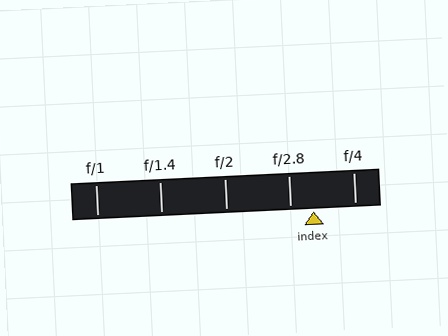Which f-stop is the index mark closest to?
The index mark is closest to f/2.8.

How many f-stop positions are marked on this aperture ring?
There are 5 f-stop positions marked.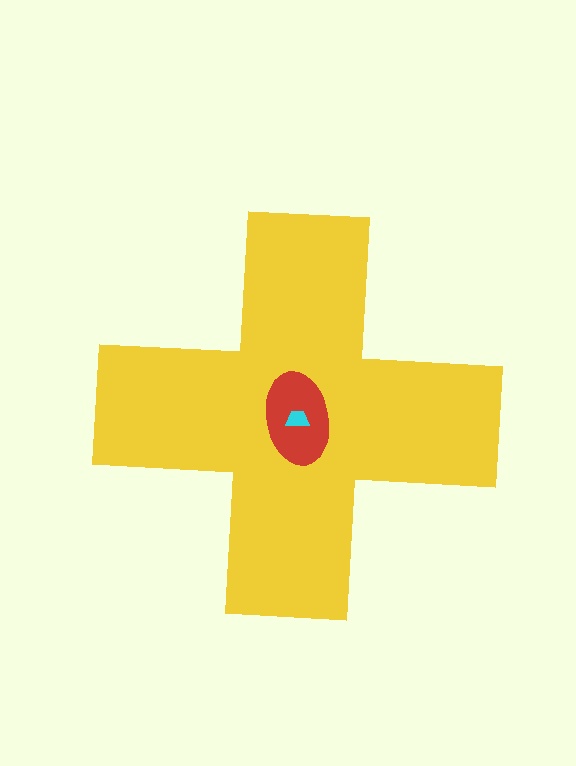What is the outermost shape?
The yellow cross.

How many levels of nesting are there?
3.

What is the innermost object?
The cyan trapezoid.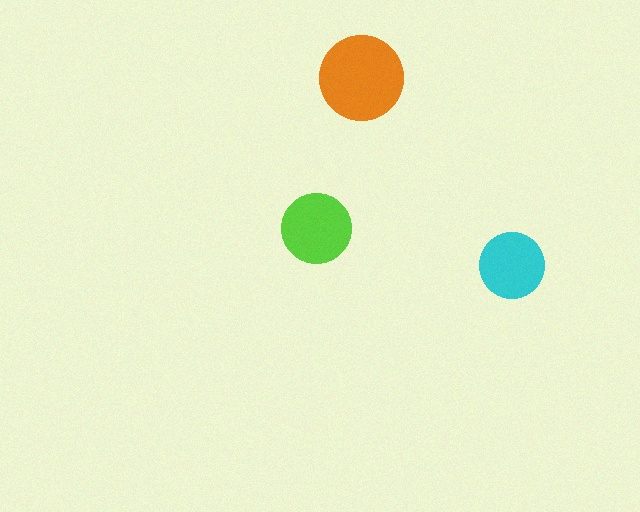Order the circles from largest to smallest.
the orange one, the lime one, the cyan one.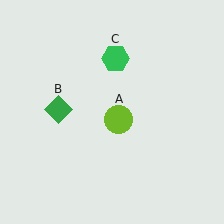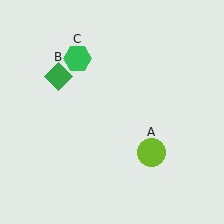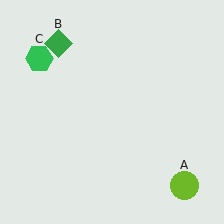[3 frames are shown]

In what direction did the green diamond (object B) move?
The green diamond (object B) moved up.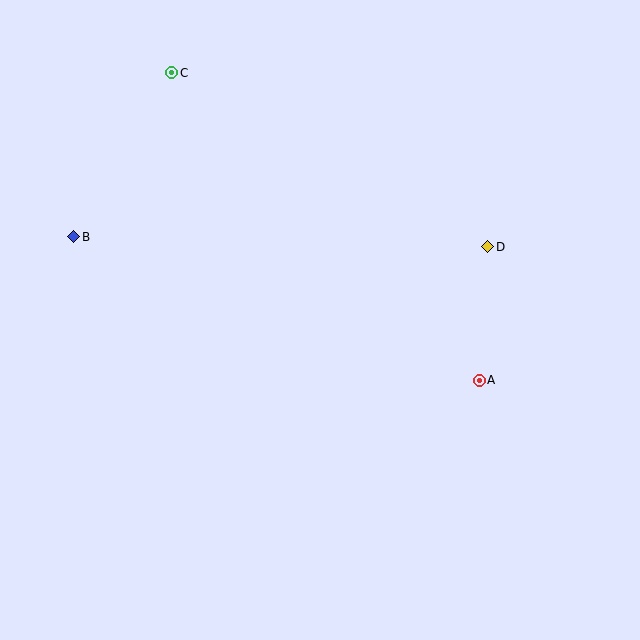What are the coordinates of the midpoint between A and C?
The midpoint between A and C is at (326, 226).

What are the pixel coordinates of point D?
Point D is at (488, 247).